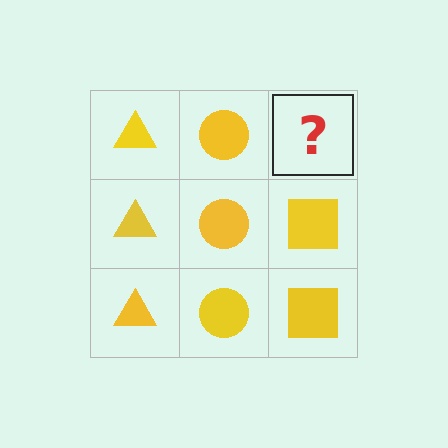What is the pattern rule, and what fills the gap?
The rule is that each column has a consistent shape. The gap should be filled with a yellow square.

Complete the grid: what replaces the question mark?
The question mark should be replaced with a yellow square.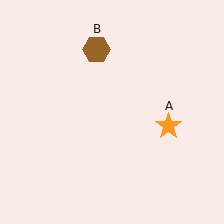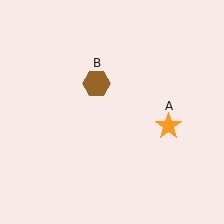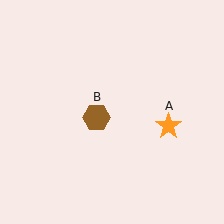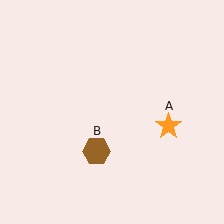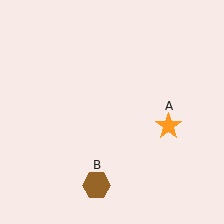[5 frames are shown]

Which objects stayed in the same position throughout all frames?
Orange star (object A) remained stationary.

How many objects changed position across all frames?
1 object changed position: brown hexagon (object B).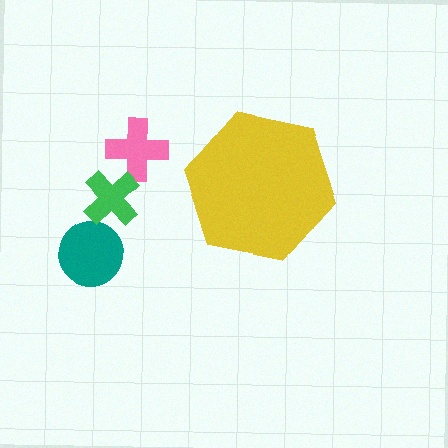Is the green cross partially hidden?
No, the green cross is fully visible.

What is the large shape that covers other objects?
A yellow hexagon.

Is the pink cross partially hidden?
No, the pink cross is fully visible.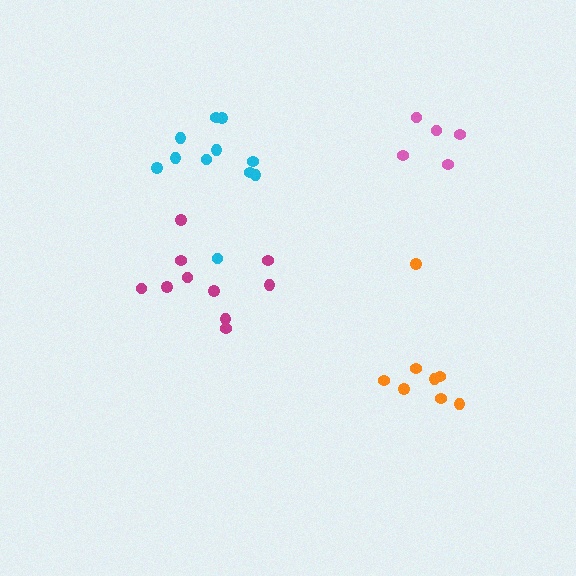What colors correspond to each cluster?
The clusters are colored: cyan, magenta, orange, pink.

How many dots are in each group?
Group 1: 11 dots, Group 2: 10 dots, Group 3: 8 dots, Group 4: 5 dots (34 total).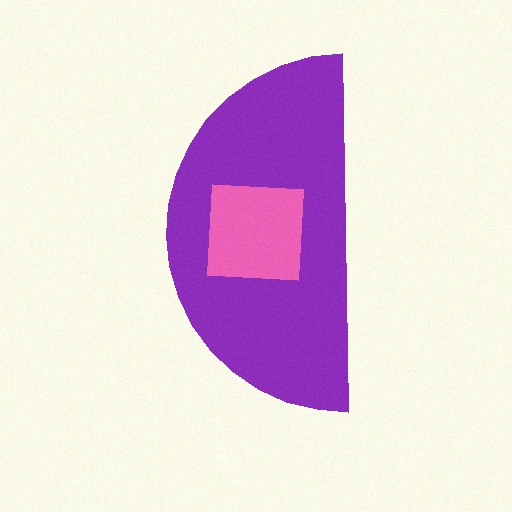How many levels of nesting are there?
2.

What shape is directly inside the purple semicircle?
The pink square.